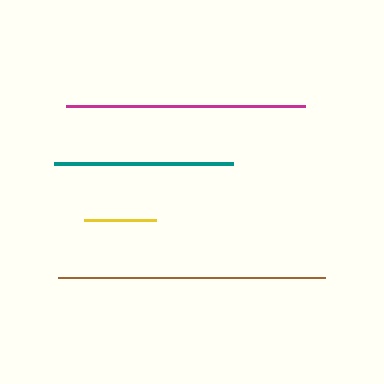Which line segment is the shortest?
The yellow line is the shortest at approximately 72 pixels.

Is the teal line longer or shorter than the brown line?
The brown line is longer than the teal line.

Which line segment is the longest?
The brown line is the longest at approximately 267 pixels.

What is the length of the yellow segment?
The yellow segment is approximately 72 pixels long.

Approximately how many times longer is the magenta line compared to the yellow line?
The magenta line is approximately 3.3 times the length of the yellow line.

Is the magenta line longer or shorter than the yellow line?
The magenta line is longer than the yellow line.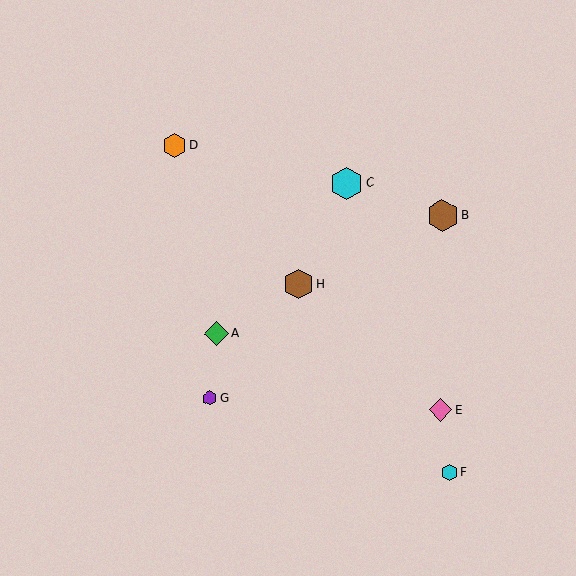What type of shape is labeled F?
Shape F is a cyan hexagon.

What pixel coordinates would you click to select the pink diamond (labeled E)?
Click at (440, 410) to select the pink diamond E.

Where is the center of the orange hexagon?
The center of the orange hexagon is at (175, 145).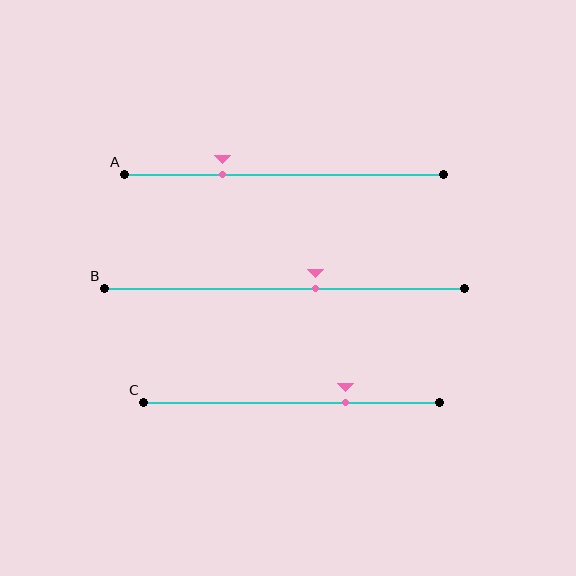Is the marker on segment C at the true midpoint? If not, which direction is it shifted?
No, the marker on segment C is shifted to the right by about 18% of the segment length.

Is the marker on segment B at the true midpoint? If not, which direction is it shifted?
No, the marker on segment B is shifted to the right by about 9% of the segment length.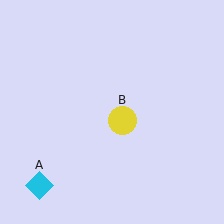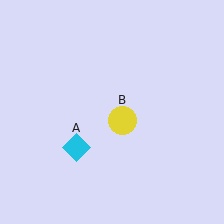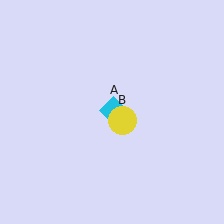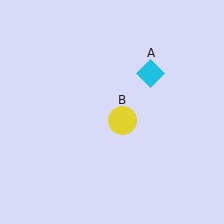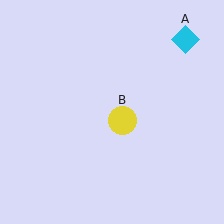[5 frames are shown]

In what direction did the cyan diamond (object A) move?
The cyan diamond (object A) moved up and to the right.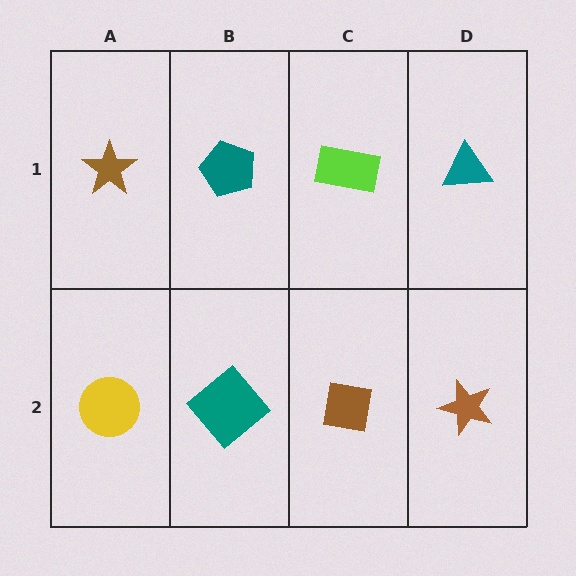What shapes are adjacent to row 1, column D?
A brown star (row 2, column D), a lime rectangle (row 1, column C).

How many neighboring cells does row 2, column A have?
2.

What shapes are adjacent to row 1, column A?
A yellow circle (row 2, column A), a teal pentagon (row 1, column B).